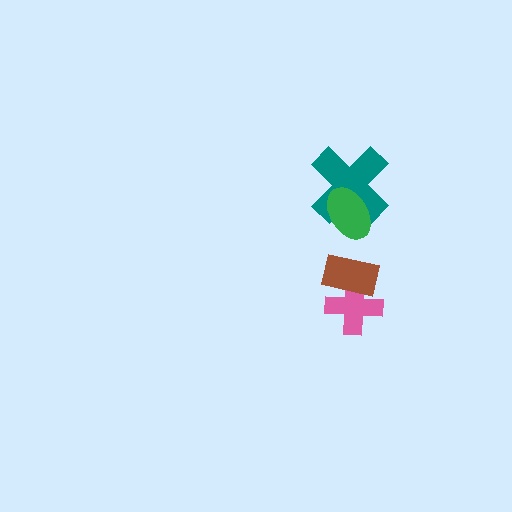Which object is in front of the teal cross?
The green ellipse is in front of the teal cross.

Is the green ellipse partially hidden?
No, no other shape covers it.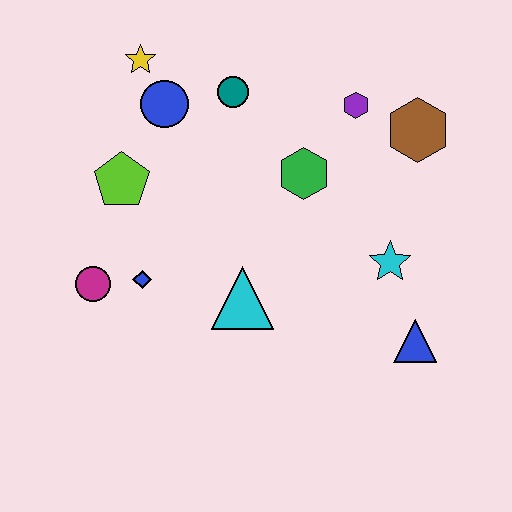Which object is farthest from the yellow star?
The blue triangle is farthest from the yellow star.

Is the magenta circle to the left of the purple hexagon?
Yes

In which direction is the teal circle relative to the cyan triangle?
The teal circle is above the cyan triangle.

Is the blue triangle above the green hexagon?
No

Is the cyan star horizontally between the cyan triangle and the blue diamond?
No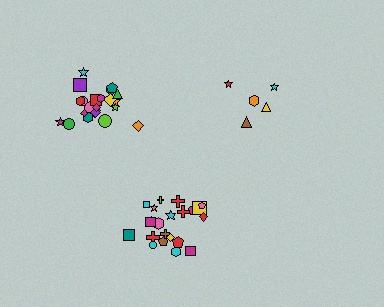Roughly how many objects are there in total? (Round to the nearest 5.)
Roughly 50 objects in total.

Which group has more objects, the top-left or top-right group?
The top-left group.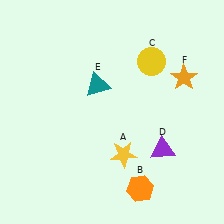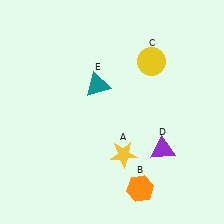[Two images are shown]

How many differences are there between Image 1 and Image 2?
There is 1 difference between the two images.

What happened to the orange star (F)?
The orange star (F) was removed in Image 2. It was in the top-right area of Image 1.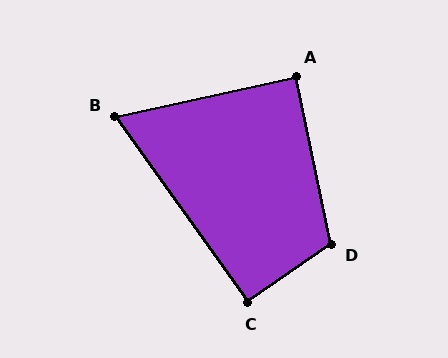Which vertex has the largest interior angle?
D, at approximately 113 degrees.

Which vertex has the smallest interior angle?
B, at approximately 67 degrees.